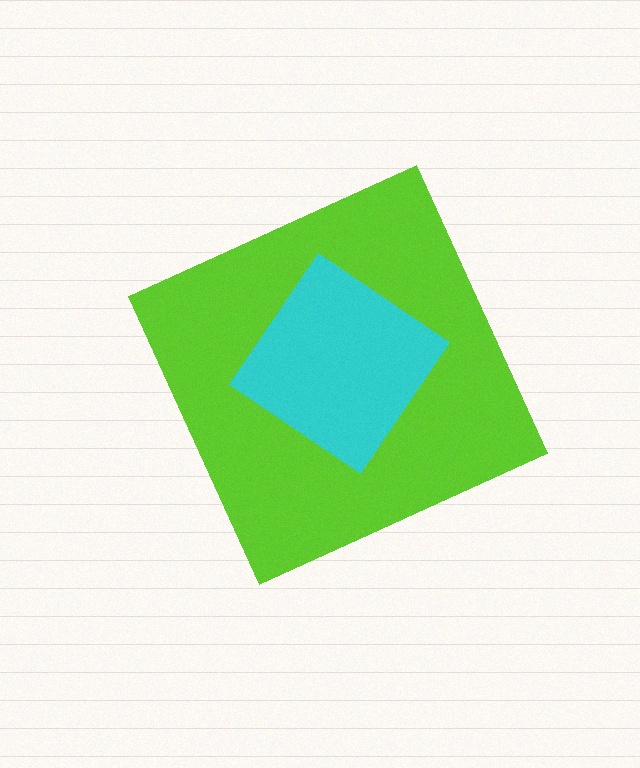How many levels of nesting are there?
2.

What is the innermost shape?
The cyan diamond.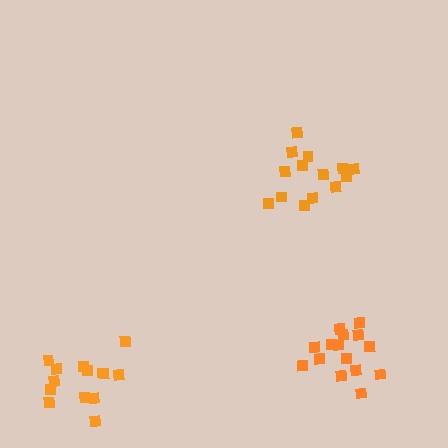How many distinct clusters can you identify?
There are 3 distinct clusters.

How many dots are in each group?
Group 1: 14 dots, Group 2: 15 dots, Group 3: 14 dots (43 total).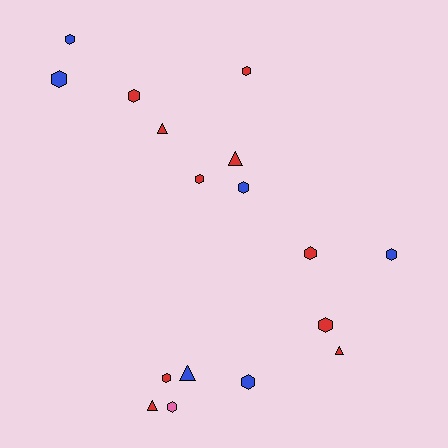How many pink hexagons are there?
There is 1 pink hexagon.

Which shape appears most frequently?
Hexagon, with 12 objects.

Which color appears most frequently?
Red, with 10 objects.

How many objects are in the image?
There are 17 objects.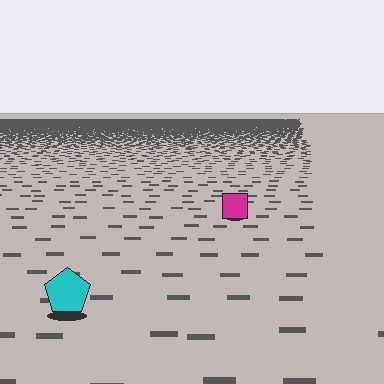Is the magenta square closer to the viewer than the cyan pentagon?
No. The cyan pentagon is closer — you can tell from the texture gradient: the ground texture is coarser near it.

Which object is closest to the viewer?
The cyan pentagon is closest. The texture marks near it are larger and more spread out.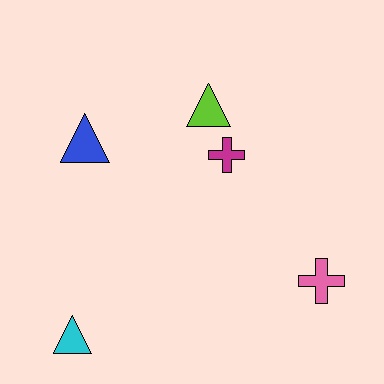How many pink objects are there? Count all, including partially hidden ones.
There is 1 pink object.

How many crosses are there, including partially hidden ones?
There are 2 crosses.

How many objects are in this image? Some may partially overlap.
There are 5 objects.